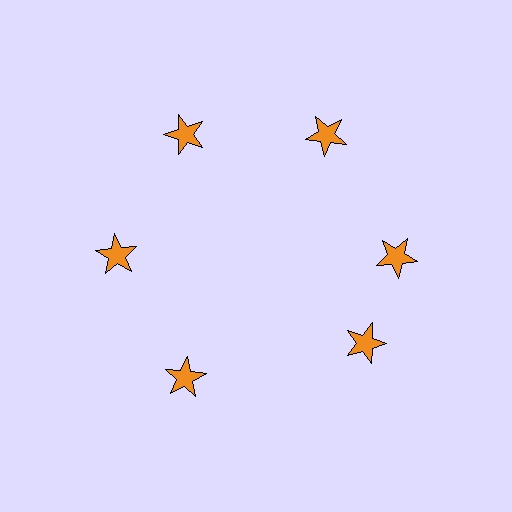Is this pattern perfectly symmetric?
No. The 6 orange stars are arranged in a ring, but one element near the 5 o'clock position is rotated out of alignment along the ring, breaking the 6-fold rotational symmetry.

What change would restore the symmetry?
The symmetry would be restored by rotating it back into even spacing with its neighbors so that all 6 stars sit at equal angles and equal distance from the center.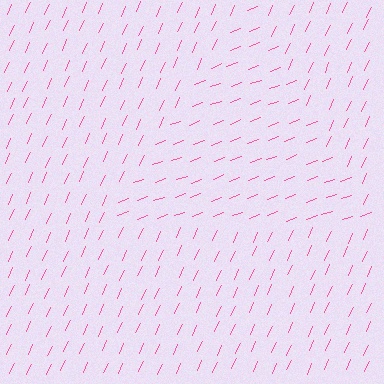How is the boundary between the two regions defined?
The boundary is defined purely by a change in line orientation (approximately 45 degrees difference). All lines are the same color and thickness.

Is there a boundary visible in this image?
Yes, there is a texture boundary formed by a change in line orientation.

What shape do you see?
I see a triangle.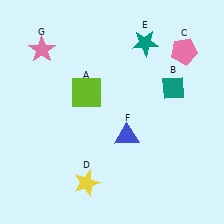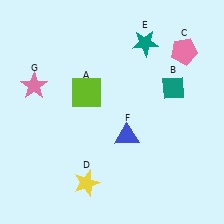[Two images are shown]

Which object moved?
The pink star (G) moved down.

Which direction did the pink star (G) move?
The pink star (G) moved down.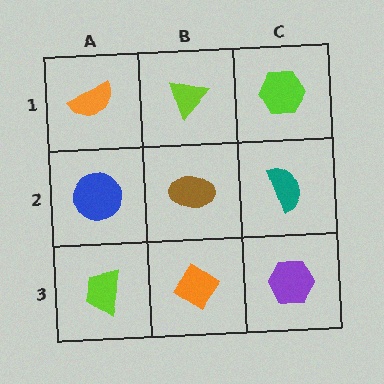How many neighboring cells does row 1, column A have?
2.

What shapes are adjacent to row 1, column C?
A teal semicircle (row 2, column C), a lime triangle (row 1, column B).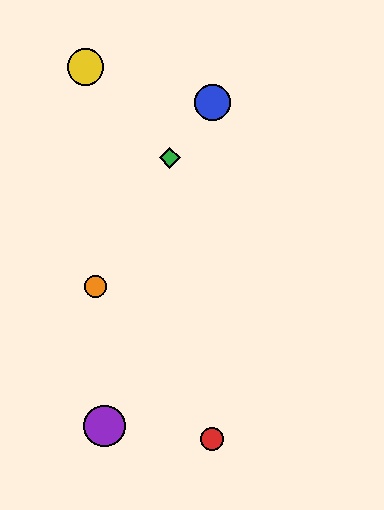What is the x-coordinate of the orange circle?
The orange circle is at x≈95.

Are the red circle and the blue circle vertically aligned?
Yes, both are at x≈212.